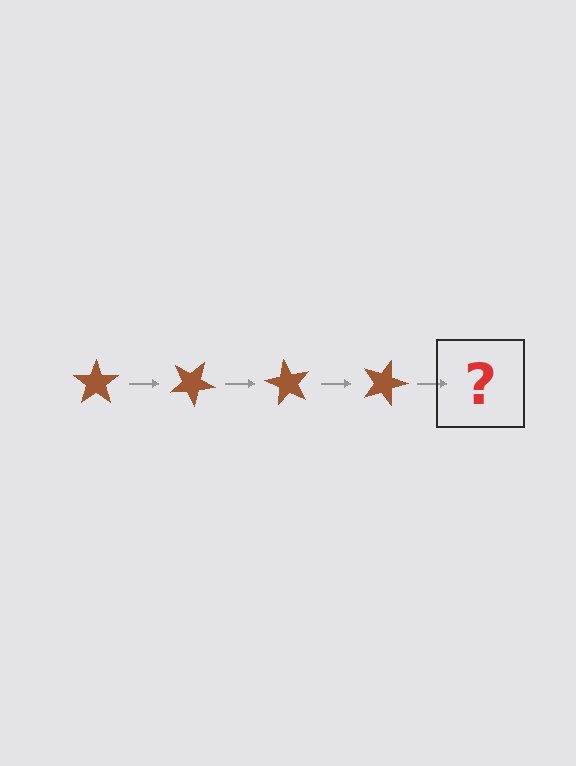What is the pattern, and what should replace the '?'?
The pattern is that the star rotates 30 degrees each step. The '?' should be a brown star rotated 120 degrees.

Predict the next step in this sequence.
The next step is a brown star rotated 120 degrees.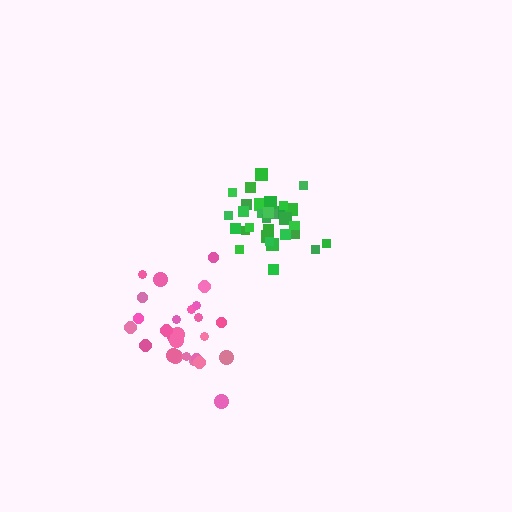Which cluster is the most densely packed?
Green.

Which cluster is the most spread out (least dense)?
Pink.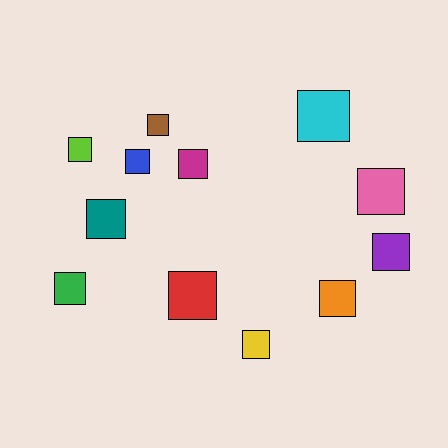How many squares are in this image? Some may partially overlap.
There are 12 squares.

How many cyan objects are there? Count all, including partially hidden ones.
There is 1 cyan object.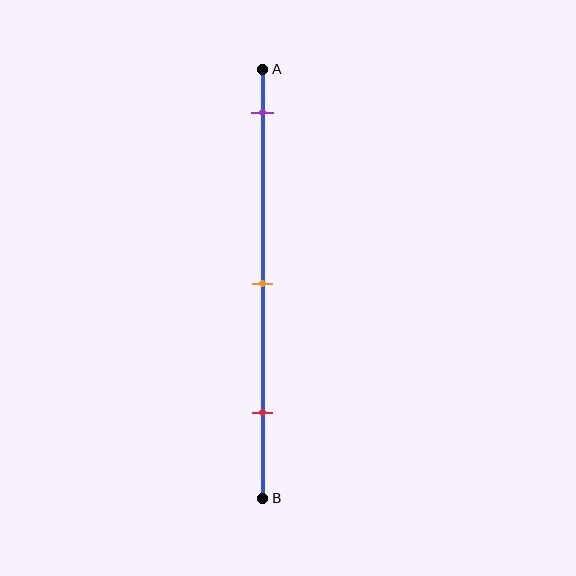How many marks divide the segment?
There are 3 marks dividing the segment.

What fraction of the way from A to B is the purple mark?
The purple mark is approximately 10% (0.1) of the way from A to B.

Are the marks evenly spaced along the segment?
Yes, the marks are approximately evenly spaced.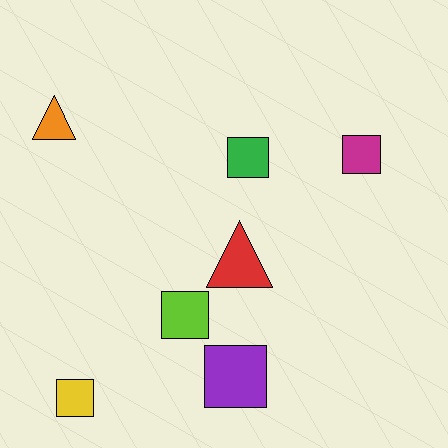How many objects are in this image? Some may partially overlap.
There are 7 objects.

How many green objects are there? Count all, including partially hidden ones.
There is 1 green object.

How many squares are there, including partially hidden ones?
There are 5 squares.